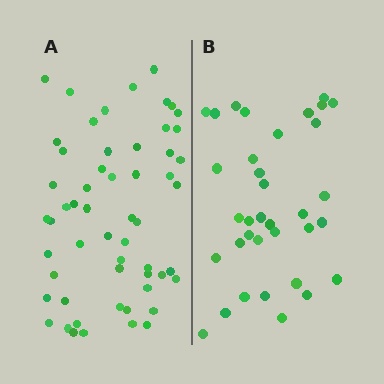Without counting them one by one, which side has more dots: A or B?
Region A (the left region) has more dots.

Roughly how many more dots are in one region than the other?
Region A has approximately 20 more dots than region B.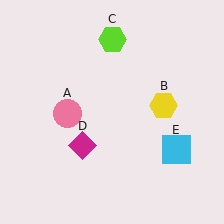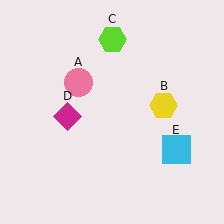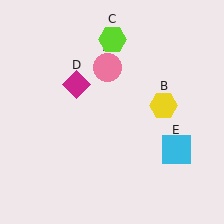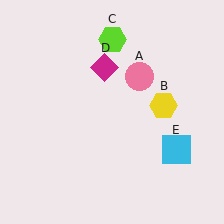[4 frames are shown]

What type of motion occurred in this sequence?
The pink circle (object A), magenta diamond (object D) rotated clockwise around the center of the scene.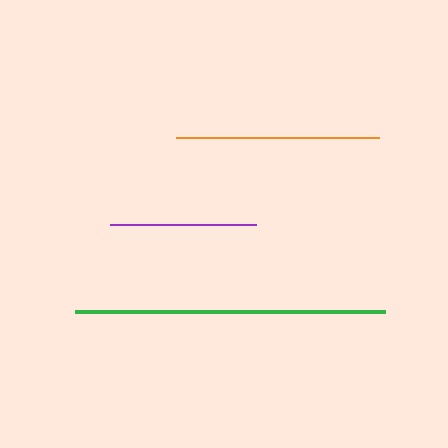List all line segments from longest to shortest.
From longest to shortest: green, orange, purple.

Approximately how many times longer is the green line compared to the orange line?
The green line is approximately 1.5 times the length of the orange line.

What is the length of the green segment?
The green segment is approximately 310 pixels long.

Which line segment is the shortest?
The purple line is the shortest at approximately 146 pixels.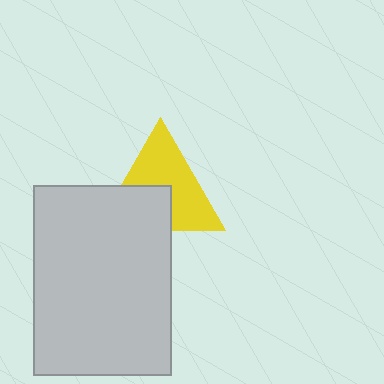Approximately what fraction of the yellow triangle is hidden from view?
Roughly 39% of the yellow triangle is hidden behind the light gray rectangle.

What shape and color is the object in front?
The object in front is a light gray rectangle.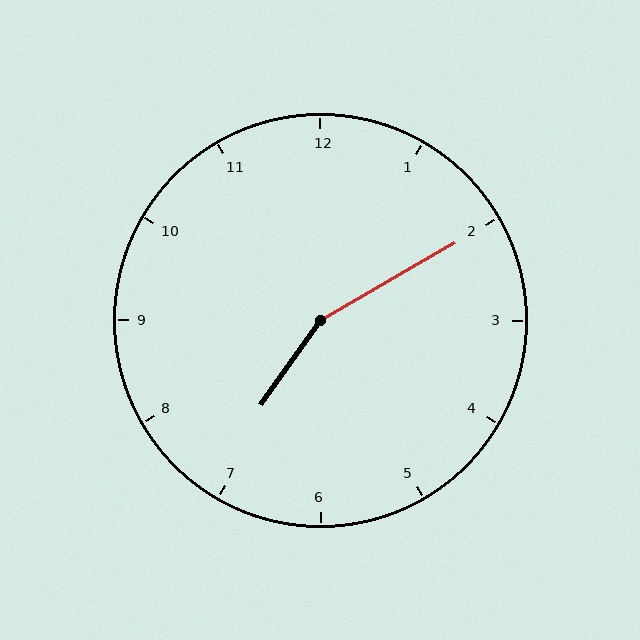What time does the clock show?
7:10.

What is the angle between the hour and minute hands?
Approximately 155 degrees.